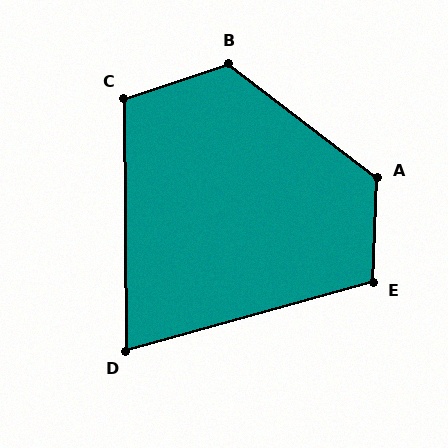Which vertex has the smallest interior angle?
D, at approximately 75 degrees.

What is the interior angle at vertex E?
Approximately 108 degrees (obtuse).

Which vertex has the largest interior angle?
A, at approximately 125 degrees.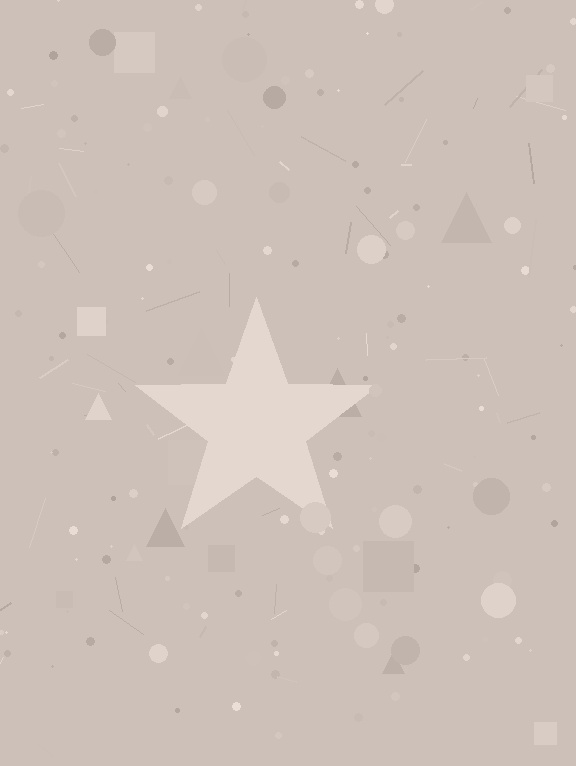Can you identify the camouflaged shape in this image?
The camouflaged shape is a star.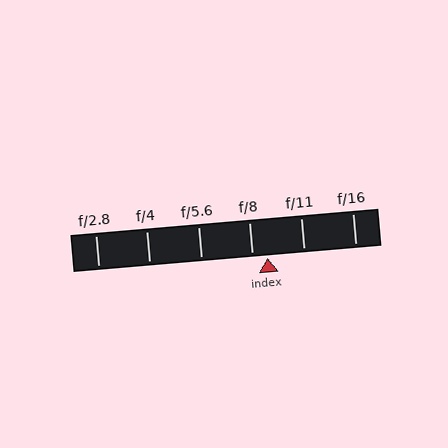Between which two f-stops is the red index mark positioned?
The index mark is between f/8 and f/11.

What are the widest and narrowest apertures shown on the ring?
The widest aperture shown is f/2.8 and the narrowest is f/16.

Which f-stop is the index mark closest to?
The index mark is closest to f/8.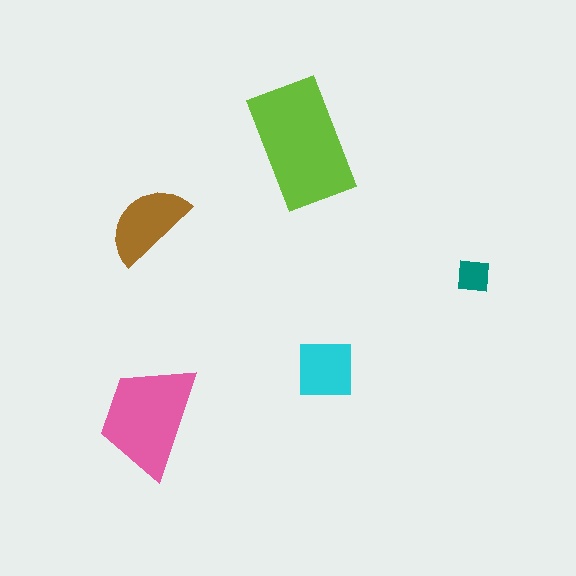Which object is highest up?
The lime rectangle is topmost.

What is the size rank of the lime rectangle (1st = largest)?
1st.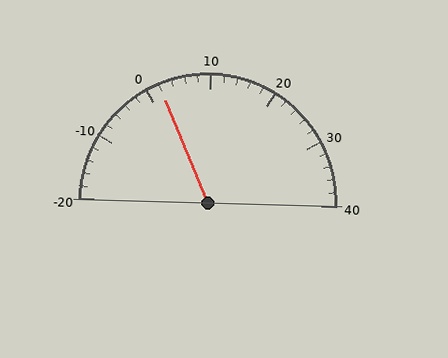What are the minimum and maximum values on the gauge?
The gauge ranges from -20 to 40.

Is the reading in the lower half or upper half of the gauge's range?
The reading is in the lower half of the range (-20 to 40).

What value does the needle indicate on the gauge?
The needle indicates approximately 2.